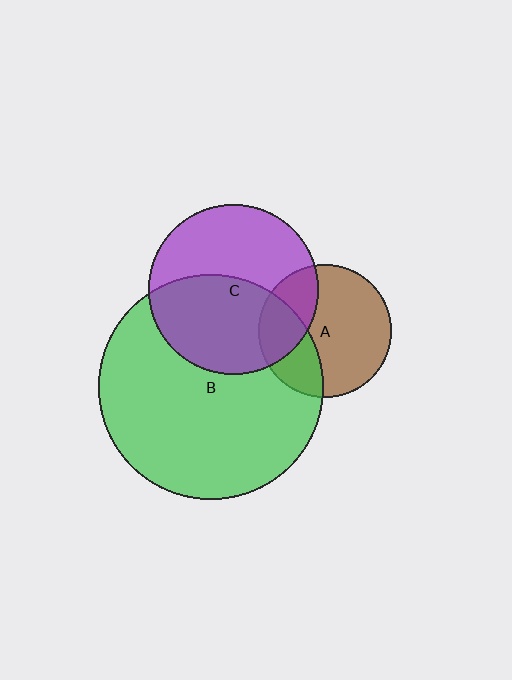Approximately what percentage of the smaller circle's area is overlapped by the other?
Approximately 50%.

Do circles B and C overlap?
Yes.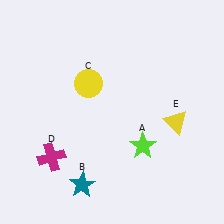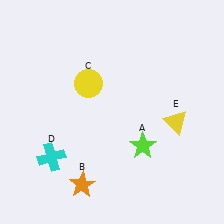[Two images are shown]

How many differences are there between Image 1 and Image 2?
There are 2 differences between the two images.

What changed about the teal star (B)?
In Image 1, B is teal. In Image 2, it changed to orange.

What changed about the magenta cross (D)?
In Image 1, D is magenta. In Image 2, it changed to cyan.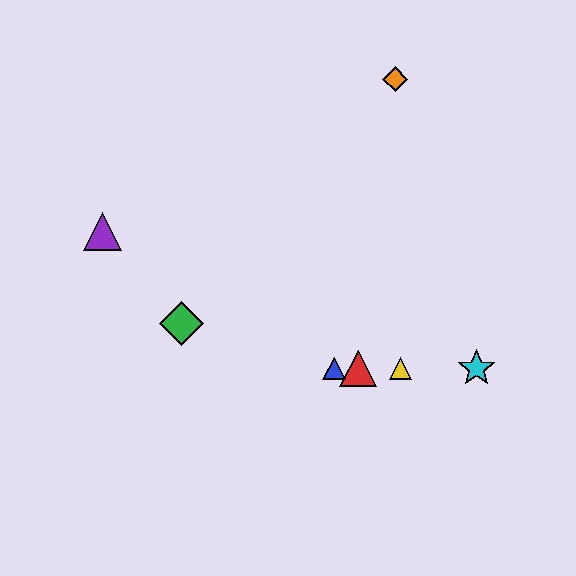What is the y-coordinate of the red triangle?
The red triangle is at y≈368.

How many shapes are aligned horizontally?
4 shapes (the red triangle, the blue triangle, the yellow triangle, the cyan star) are aligned horizontally.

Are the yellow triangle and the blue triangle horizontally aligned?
Yes, both are at y≈368.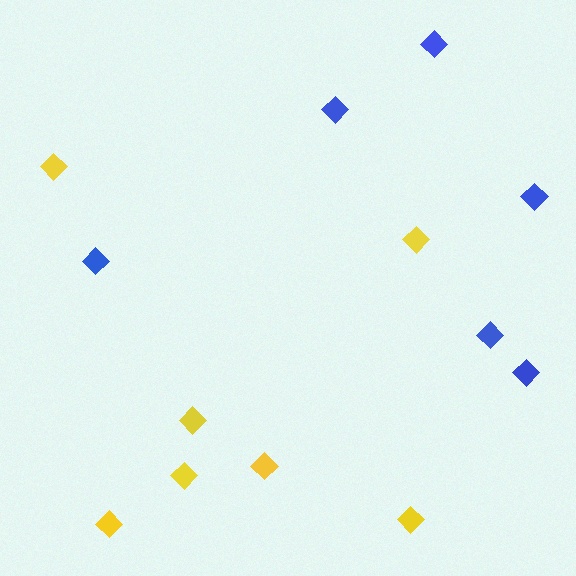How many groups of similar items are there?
There are 2 groups: one group of blue diamonds (6) and one group of yellow diamonds (7).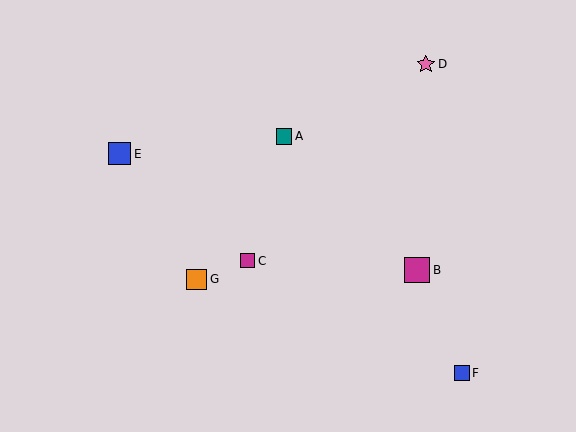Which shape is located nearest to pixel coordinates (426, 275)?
The magenta square (labeled B) at (417, 270) is nearest to that location.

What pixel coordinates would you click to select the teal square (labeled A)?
Click at (284, 136) to select the teal square A.